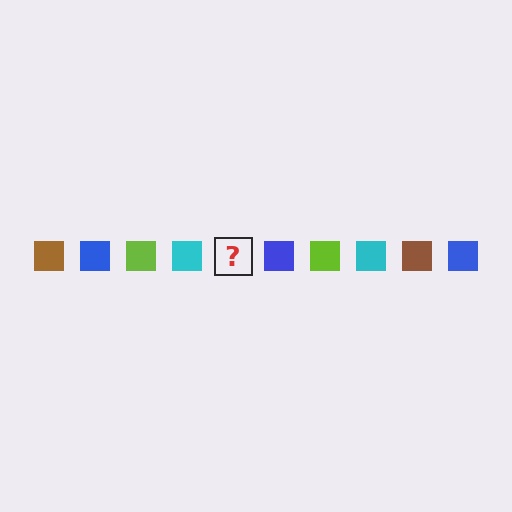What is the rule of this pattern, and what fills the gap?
The rule is that the pattern cycles through brown, blue, lime, cyan squares. The gap should be filled with a brown square.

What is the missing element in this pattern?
The missing element is a brown square.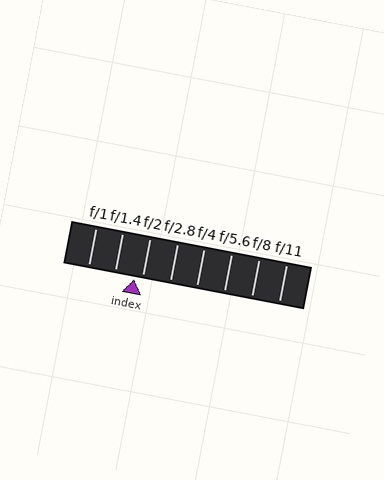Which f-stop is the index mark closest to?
The index mark is closest to f/2.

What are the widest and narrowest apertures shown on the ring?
The widest aperture shown is f/1 and the narrowest is f/11.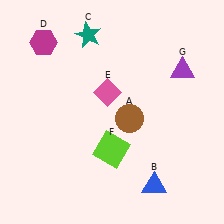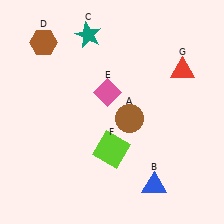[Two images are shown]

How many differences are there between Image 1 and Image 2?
There are 2 differences between the two images.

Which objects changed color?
D changed from magenta to brown. G changed from purple to red.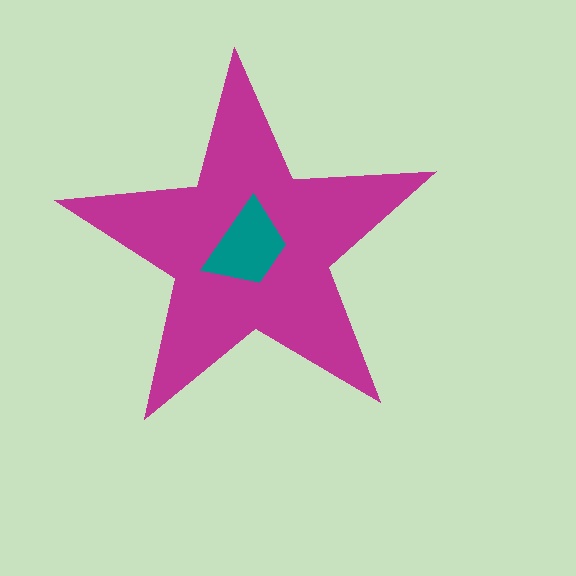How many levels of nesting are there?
2.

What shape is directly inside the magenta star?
The teal trapezoid.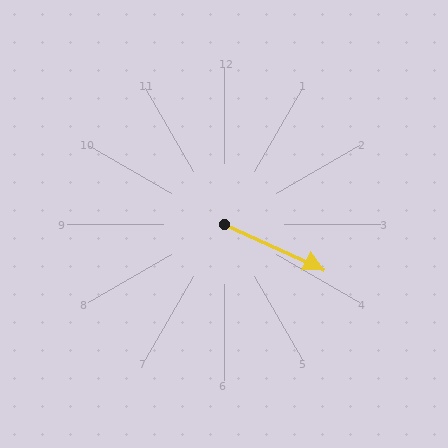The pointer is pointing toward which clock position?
Roughly 4 o'clock.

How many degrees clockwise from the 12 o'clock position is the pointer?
Approximately 114 degrees.